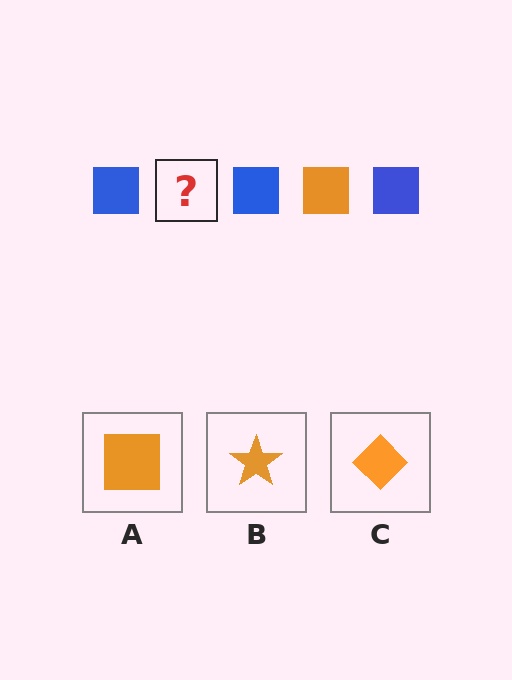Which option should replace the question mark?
Option A.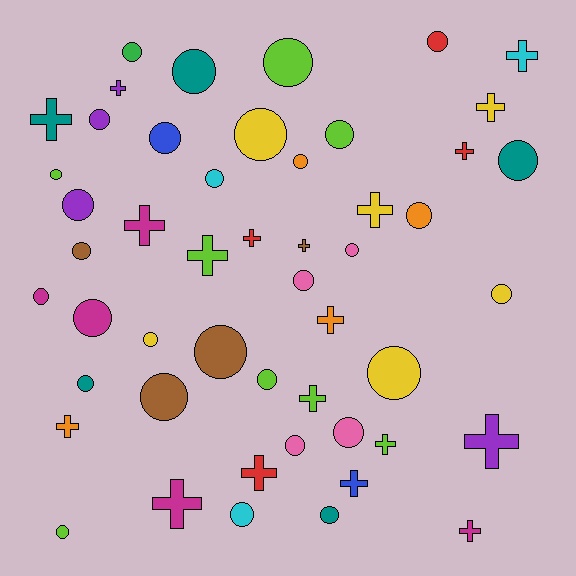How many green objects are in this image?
There is 1 green object.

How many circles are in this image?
There are 31 circles.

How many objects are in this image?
There are 50 objects.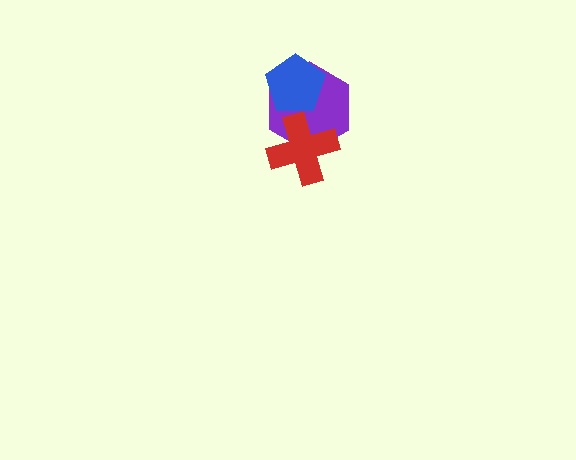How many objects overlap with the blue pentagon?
1 object overlaps with the blue pentagon.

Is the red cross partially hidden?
No, no other shape covers it.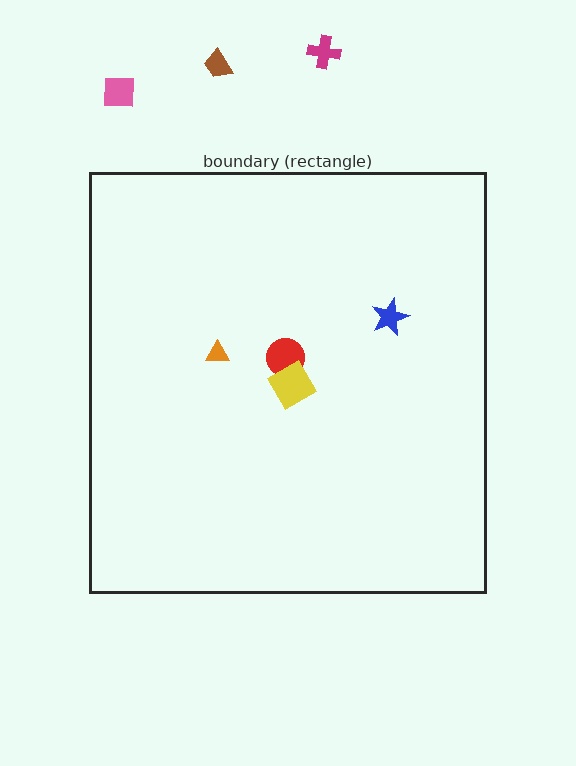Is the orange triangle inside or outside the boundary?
Inside.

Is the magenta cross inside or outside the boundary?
Outside.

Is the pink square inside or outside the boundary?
Outside.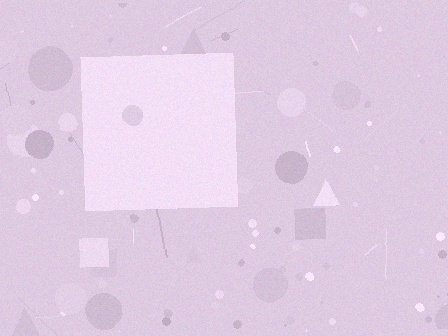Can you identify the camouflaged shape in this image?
The camouflaged shape is a square.